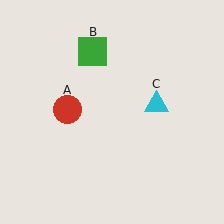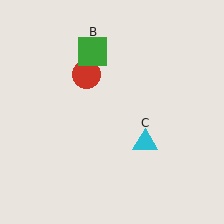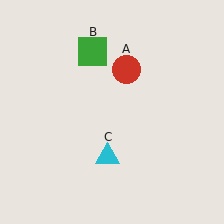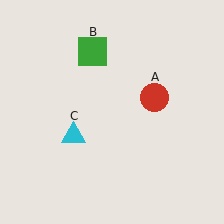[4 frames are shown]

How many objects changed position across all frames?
2 objects changed position: red circle (object A), cyan triangle (object C).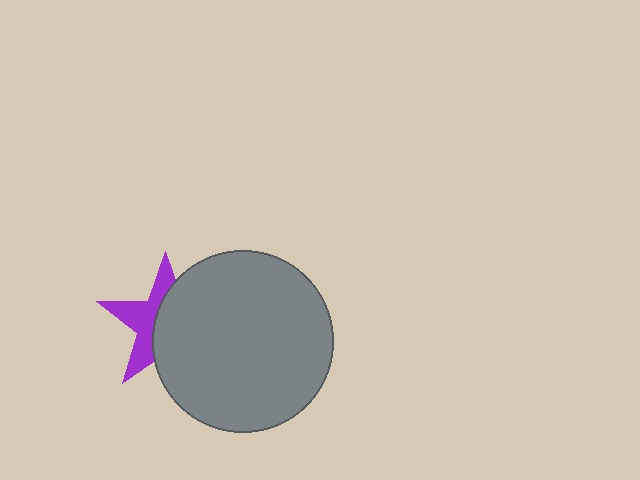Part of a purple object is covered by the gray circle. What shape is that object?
It is a star.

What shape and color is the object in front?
The object in front is a gray circle.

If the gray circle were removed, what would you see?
You would see the complete purple star.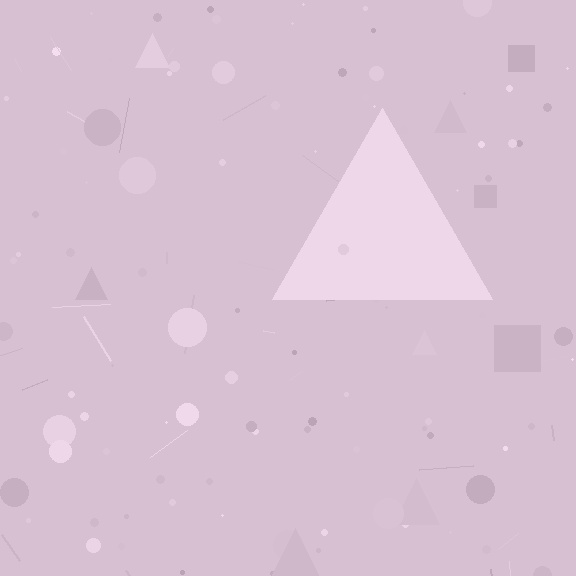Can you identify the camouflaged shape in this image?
The camouflaged shape is a triangle.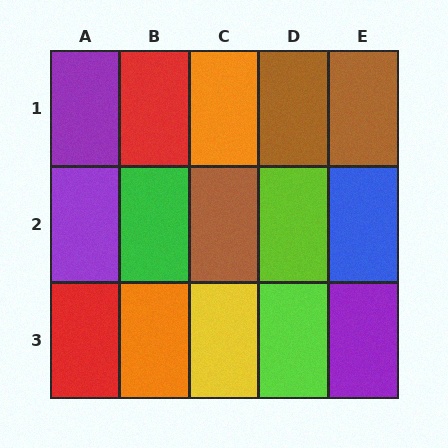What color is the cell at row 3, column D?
Lime.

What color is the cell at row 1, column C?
Orange.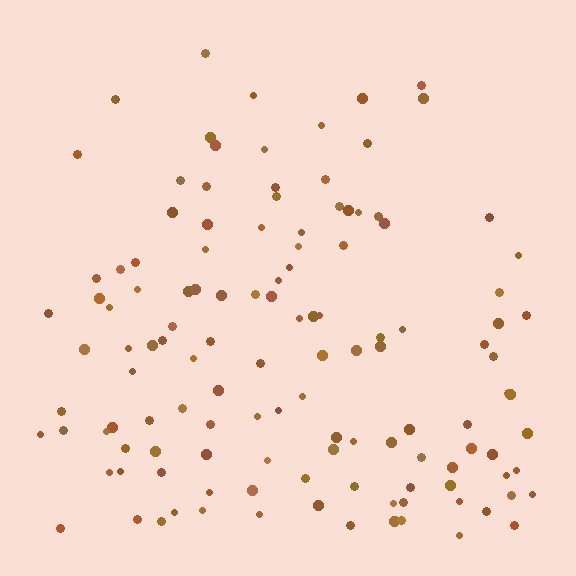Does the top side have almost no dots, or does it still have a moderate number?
Still a moderate number, just noticeably fewer than the bottom.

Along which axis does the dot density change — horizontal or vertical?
Vertical.